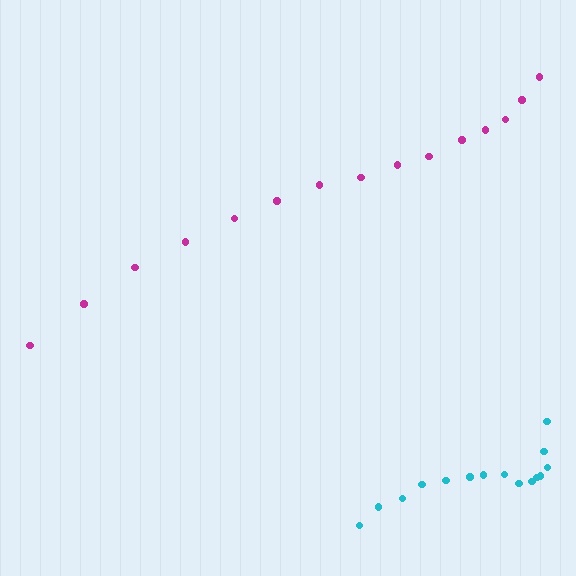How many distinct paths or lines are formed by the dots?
There are 2 distinct paths.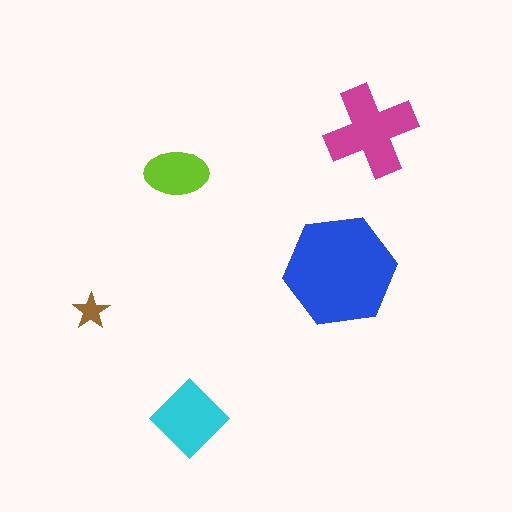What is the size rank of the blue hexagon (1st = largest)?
1st.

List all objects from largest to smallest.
The blue hexagon, the magenta cross, the cyan diamond, the lime ellipse, the brown star.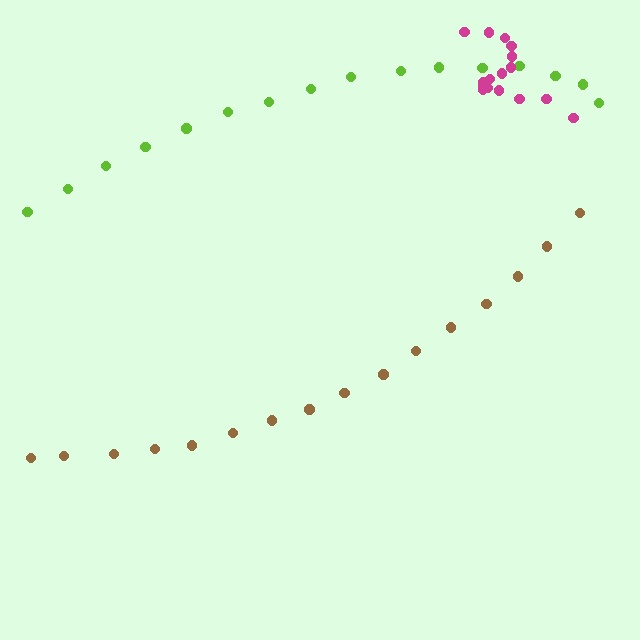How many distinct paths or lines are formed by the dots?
There are 3 distinct paths.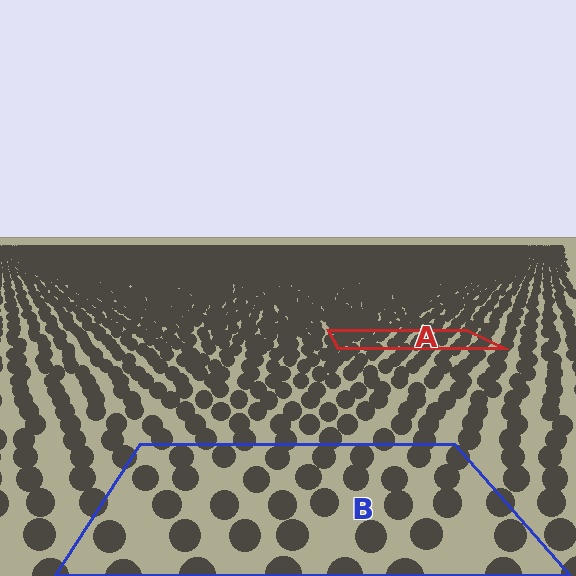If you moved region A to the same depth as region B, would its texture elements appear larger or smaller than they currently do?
They would appear larger. At a closer depth, the same texture elements are projected at a bigger on-screen size.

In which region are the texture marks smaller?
The texture marks are smaller in region A, because it is farther away.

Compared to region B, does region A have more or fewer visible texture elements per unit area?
Region A has more texture elements per unit area — they are packed more densely because it is farther away.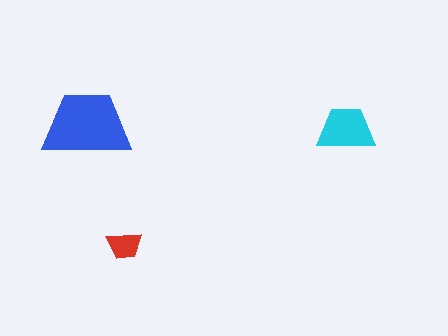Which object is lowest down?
The red trapezoid is bottommost.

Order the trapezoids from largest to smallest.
the blue one, the cyan one, the red one.